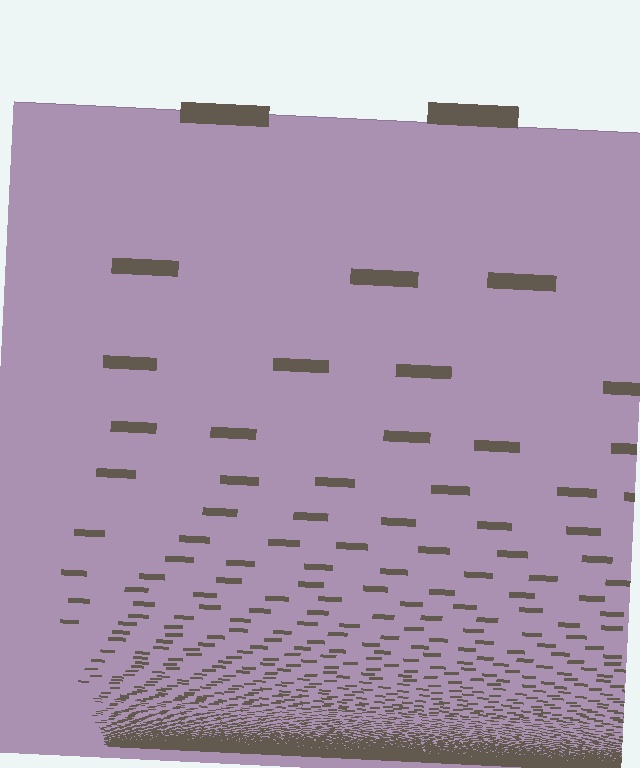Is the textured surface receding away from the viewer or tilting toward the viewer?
The surface appears to tilt toward the viewer. Texture elements get larger and sparser toward the top.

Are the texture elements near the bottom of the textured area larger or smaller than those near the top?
Smaller. The gradient is inverted — elements near the bottom are smaller and denser.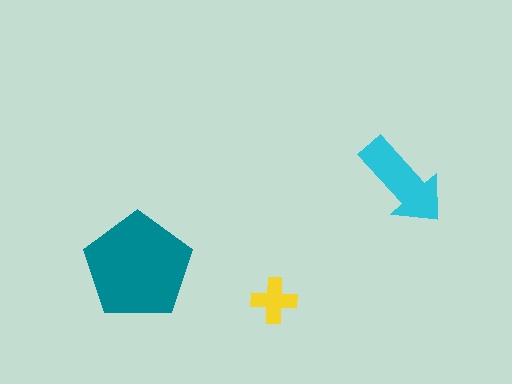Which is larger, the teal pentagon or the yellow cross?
The teal pentagon.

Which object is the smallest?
The yellow cross.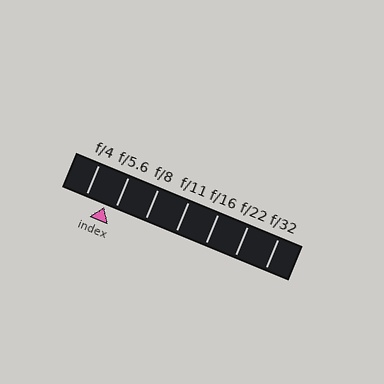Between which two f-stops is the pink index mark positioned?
The index mark is between f/4 and f/5.6.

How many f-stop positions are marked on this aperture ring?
There are 7 f-stop positions marked.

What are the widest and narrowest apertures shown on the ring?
The widest aperture shown is f/4 and the narrowest is f/32.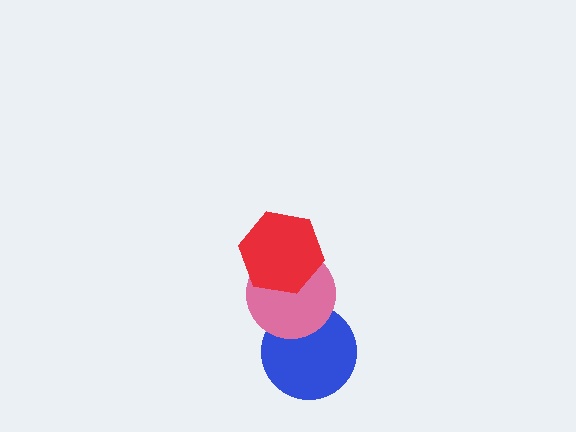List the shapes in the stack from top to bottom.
From top to bottom: the red hexagon, the pink circle, the blue circle.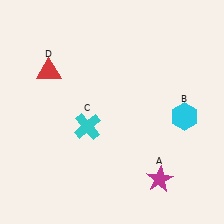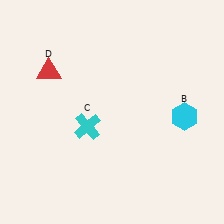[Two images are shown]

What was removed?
The magenta star (A) was removed in Image 2.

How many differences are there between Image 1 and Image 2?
There is 1 difference between the two images.